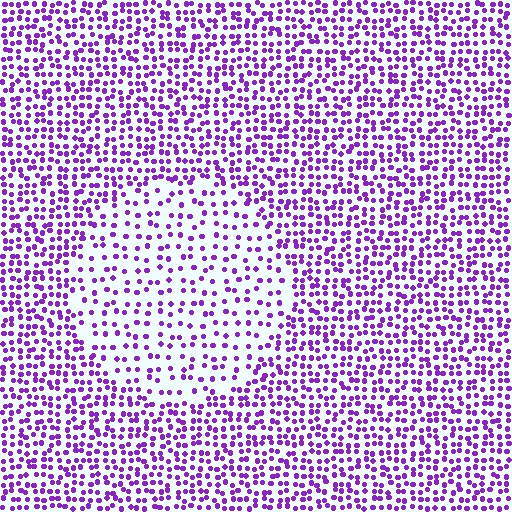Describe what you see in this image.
The image contains small purple elements arranged at two different densities. A circle-shaped region is visible where the elements are less densely packed than the surrounding area.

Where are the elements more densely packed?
The elements are more densely packed outside the circle boundary.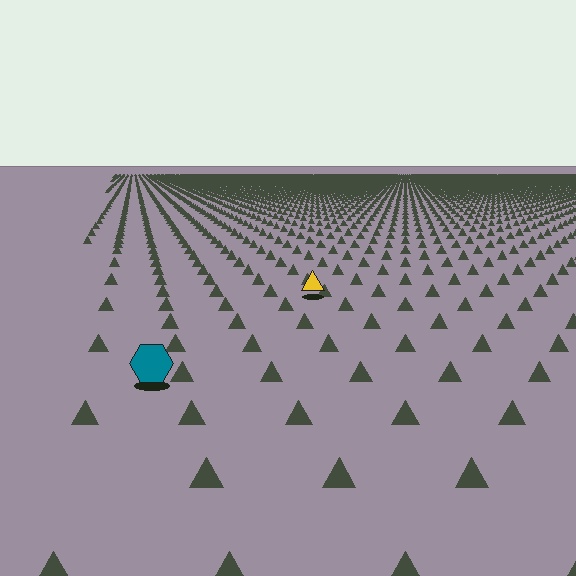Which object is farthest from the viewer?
The yellow triangle is farthest from the viewer. It appears smaller and the ground texture around it is denser.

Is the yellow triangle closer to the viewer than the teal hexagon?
No. The teal hexagon is closer — you can tell from the texture gradient: the ground texture is coarser near it.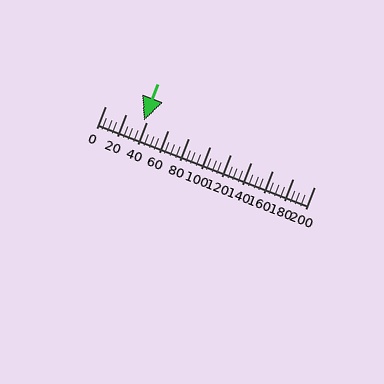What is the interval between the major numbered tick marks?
The major tick marks are spaced 20 units apart.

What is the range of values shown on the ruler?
The ruler shows values from 0 to 200.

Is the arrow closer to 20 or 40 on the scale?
The arrow is closer to 40.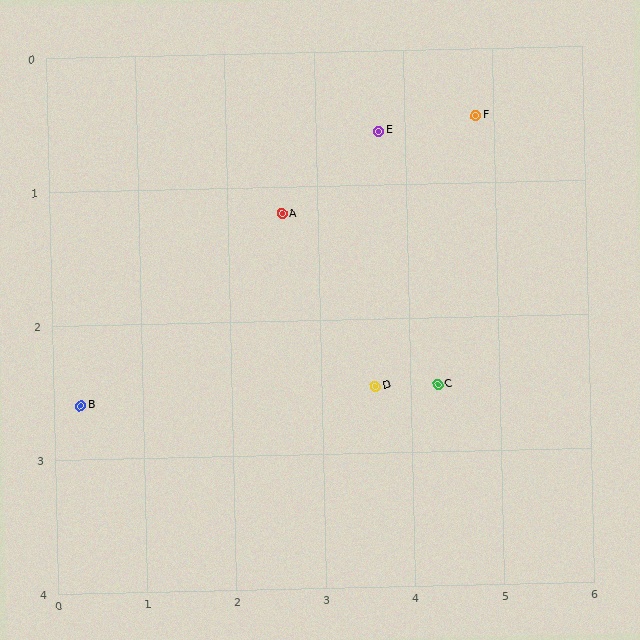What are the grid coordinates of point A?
Point A is at approximately (2.6, 1.2).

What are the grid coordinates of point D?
Point D is at approximately (3.6, 2.5).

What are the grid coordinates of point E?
Point E is at approximately (3.7, 0.6).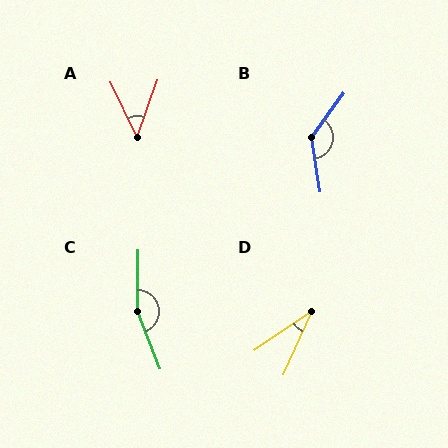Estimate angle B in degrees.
Approximately 135 degrees.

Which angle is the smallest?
D, at approximately 32 degrees.